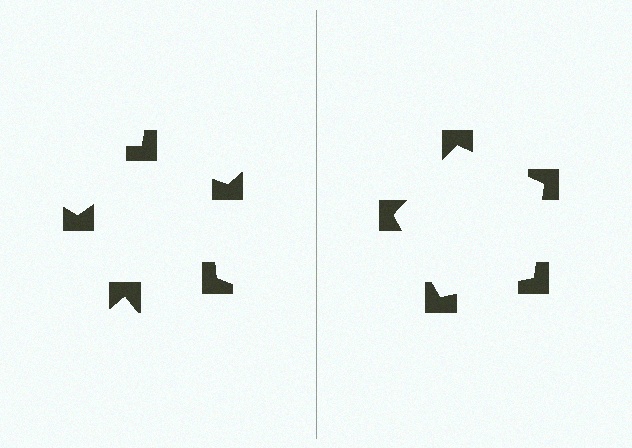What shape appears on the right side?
An illusory pentagon.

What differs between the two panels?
The notched squares are positioned identically on both sides; only the wedge orientations differ. On the right they align to a pentagon; on the left they are misaligned.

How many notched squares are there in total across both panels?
10 — 5 on each side.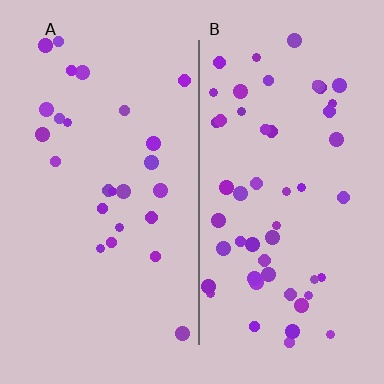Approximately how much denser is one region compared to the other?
Approximately 2.1× — region B over region A.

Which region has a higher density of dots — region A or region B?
B (the right).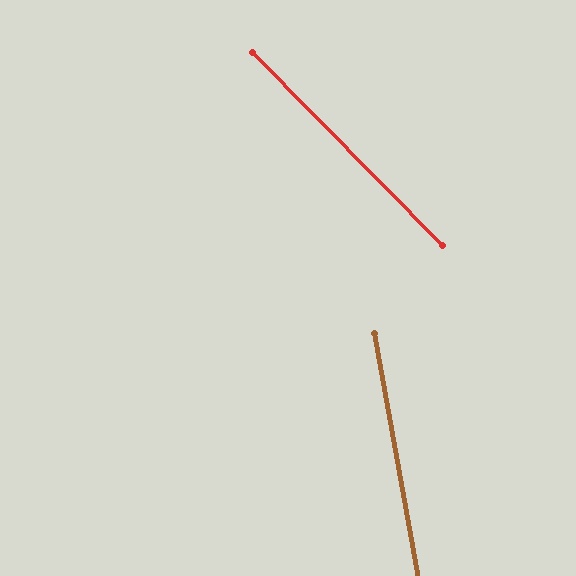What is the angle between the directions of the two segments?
Approximately 34 degrees.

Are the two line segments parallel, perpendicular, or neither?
Neither parallel nor perpendicular — they differ by about 34°.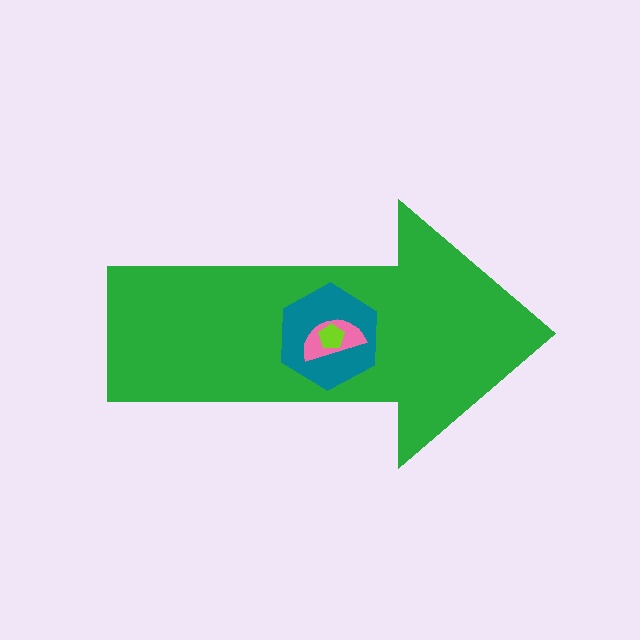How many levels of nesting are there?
4.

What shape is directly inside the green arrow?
The teal hexagon.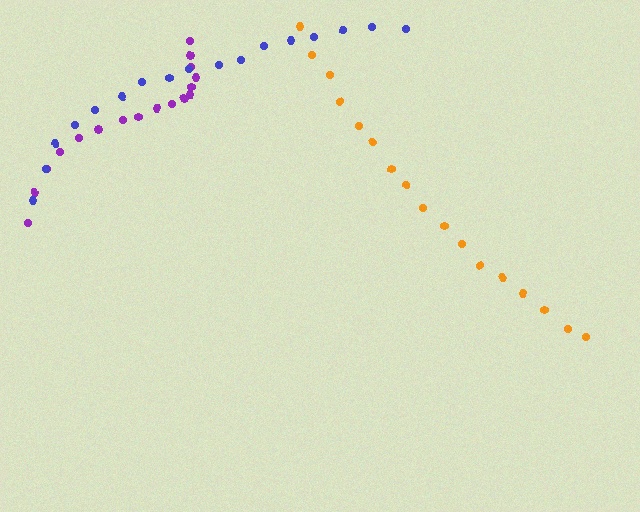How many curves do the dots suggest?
There are 3 distinct paths.